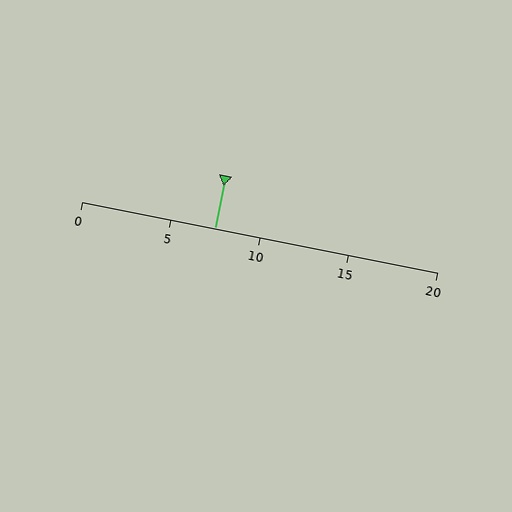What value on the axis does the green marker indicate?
The marker indicates approximately 7.5.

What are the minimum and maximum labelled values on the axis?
The axis runs from 0 to 20.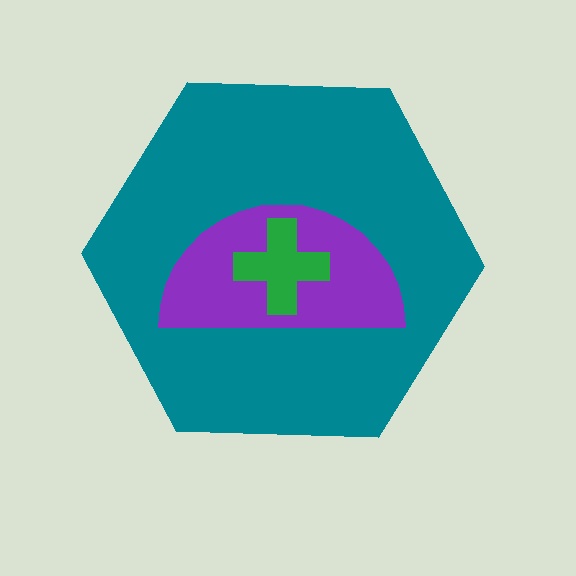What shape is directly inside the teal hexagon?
The purple semicircle.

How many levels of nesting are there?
3.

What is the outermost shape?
The teal hexagon.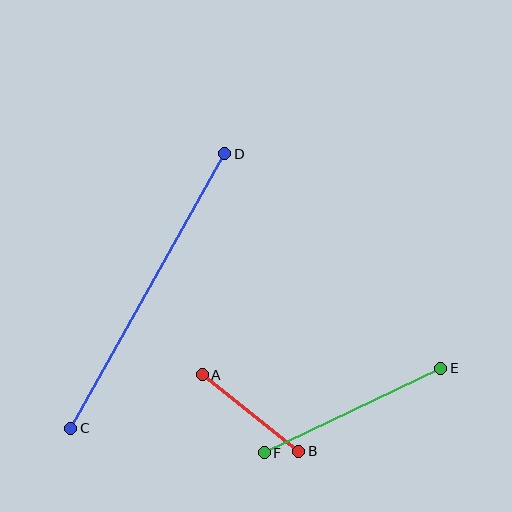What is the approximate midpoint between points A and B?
The midpoint is at approximately (251, 413) pixels.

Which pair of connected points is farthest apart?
Points C and D are farthest apart.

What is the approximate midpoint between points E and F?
The midpoint is at approximately (352, 410) pixels.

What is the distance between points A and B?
The distance is approximately 123 pixels.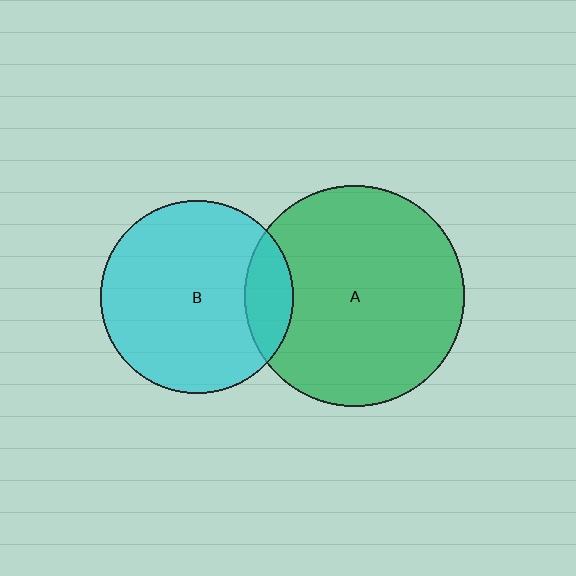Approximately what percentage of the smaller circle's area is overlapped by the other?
Approximately 15%.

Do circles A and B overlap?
Yes.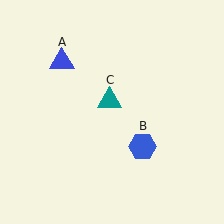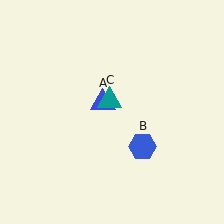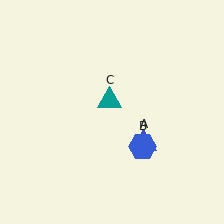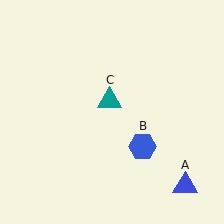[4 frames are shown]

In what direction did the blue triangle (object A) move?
The blue triangle (object A) moved down and to the right.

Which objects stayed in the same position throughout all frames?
Blue hexagon (object B) and teal triangle (object C) remained stationary.